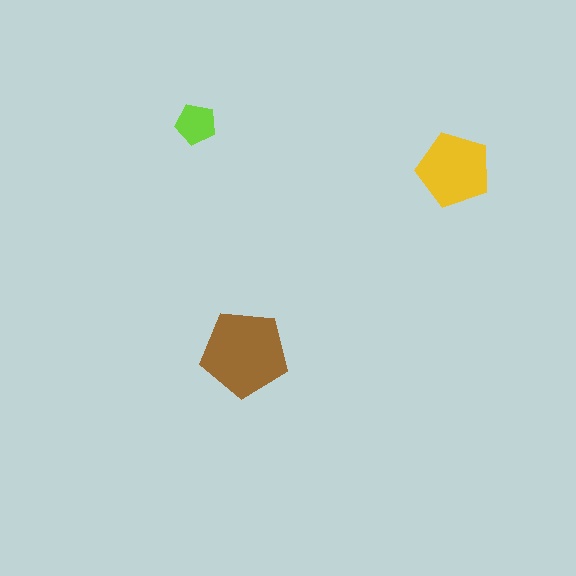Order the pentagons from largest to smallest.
the brown one, the yellow one, the lime one.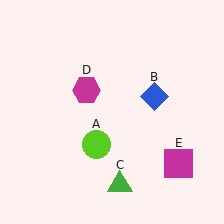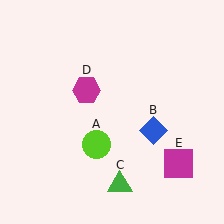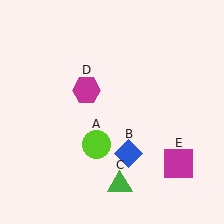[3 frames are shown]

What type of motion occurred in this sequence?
The blue diamond (object B) rotated clockwise around the center of the scene.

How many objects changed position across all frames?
1 object changed position: blue diamond (object B).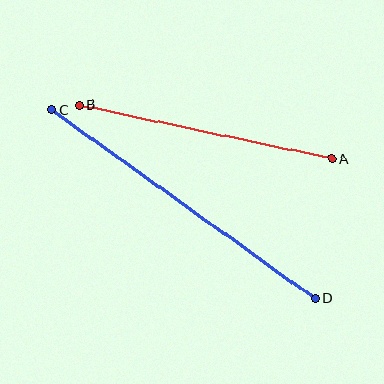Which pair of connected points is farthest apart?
Points C and D are farthest apart.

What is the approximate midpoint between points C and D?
The midpoint is at approximately (183, 204) pixels.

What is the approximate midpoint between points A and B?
The midpoint is at approximately (205, 132) pixels.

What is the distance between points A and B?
The distance is approximately 259 pixels.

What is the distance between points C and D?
The distance is approximately 324 pixels.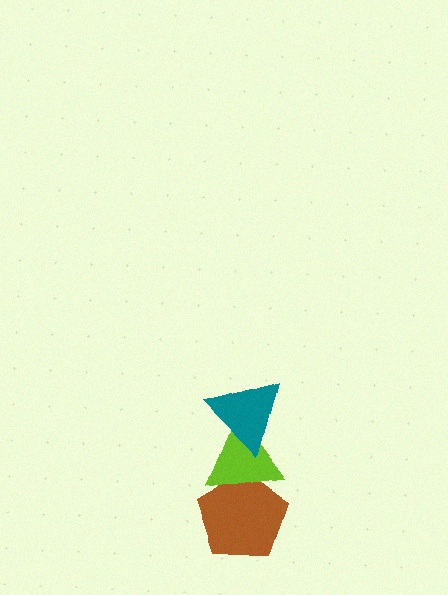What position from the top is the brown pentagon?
The brown pentagon is 3rd from the top.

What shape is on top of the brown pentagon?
The lime triangle is on top of the brown pentagon.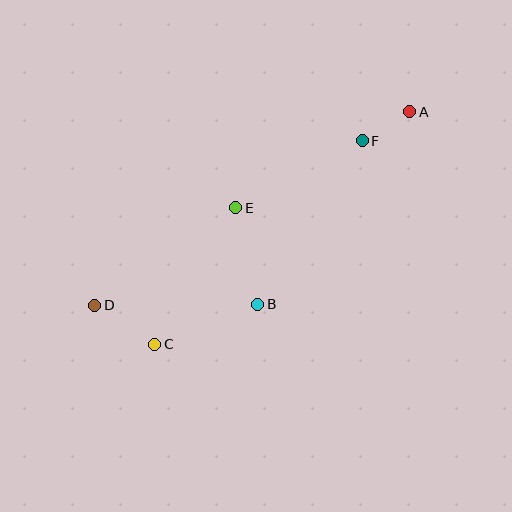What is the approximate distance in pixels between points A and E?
The distance between A and E is approximately 199 pixels.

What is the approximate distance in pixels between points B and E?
The distance between B and E is approximately 99 pixels.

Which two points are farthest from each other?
Points A and D are farthest from each other.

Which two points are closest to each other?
Points A and F are closest to each other.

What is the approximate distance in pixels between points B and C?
The distance between B and C is approximately 110 pixels.